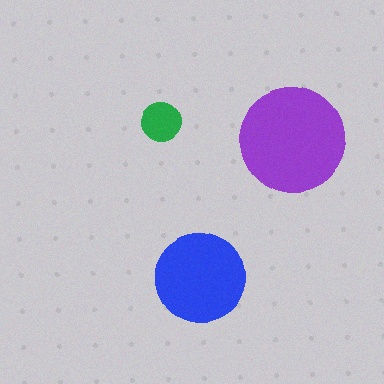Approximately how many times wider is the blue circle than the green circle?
About 2.5 times wider.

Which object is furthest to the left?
The green circle is leftmost.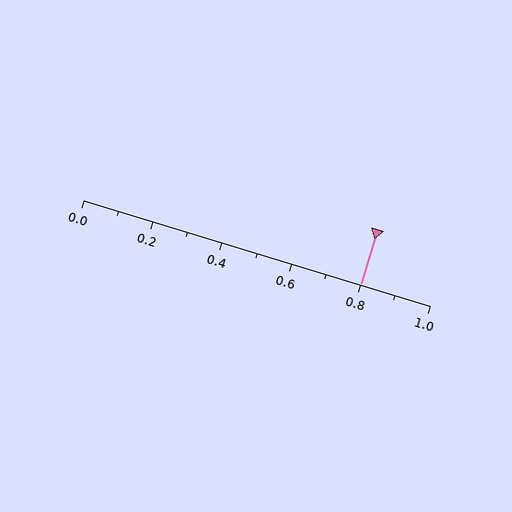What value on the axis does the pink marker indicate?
The marker indicates approximately 0.8.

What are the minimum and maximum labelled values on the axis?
The axis runs from 0.0 to 1.0.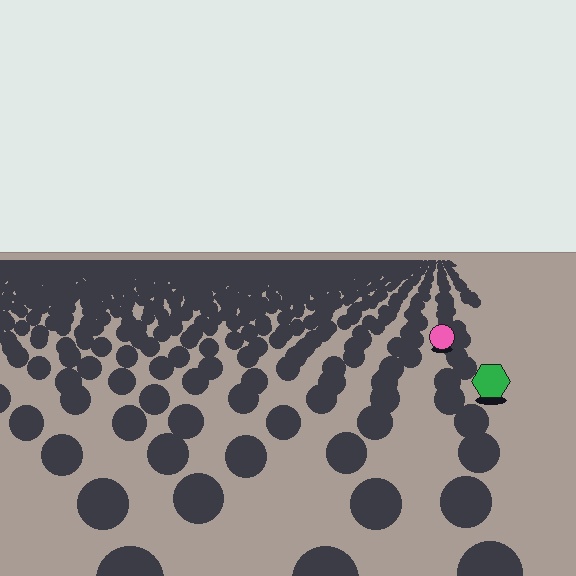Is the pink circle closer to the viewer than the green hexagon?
No. The green hexagon is closer — you can tell from the texture gradient: the ground texture is coarser near it.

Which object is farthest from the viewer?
The pink circle is farthest from the viewer. It appears smaller and the ground texture around it is denser.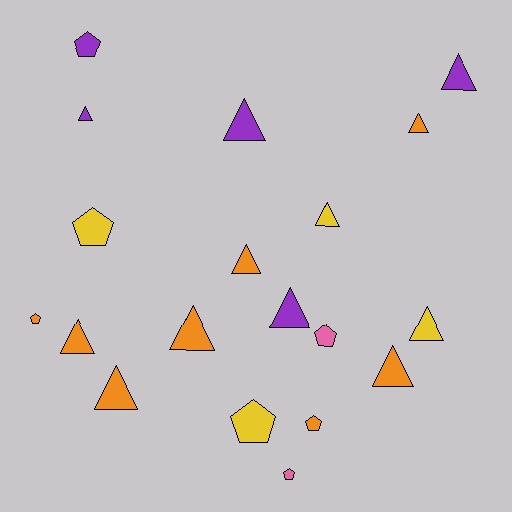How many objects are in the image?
There are 19 objects.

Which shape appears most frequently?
Triangle, with 12 objects.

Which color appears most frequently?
Orange, with 8 objects.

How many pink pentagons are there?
There are 2 pink pentagons.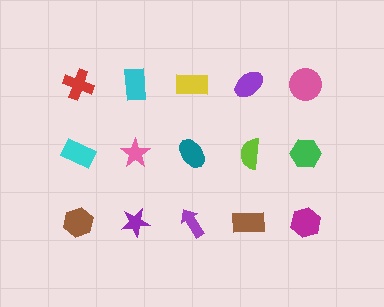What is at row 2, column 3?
A teal ellipse.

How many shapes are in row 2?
5 shapes.